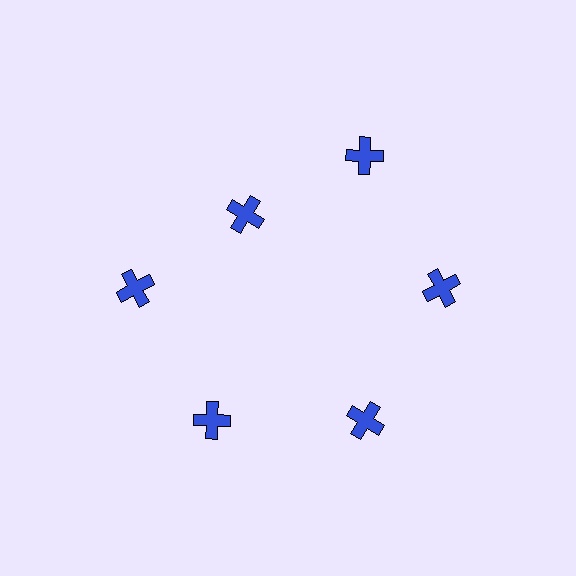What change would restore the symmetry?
The symmetry would be restored by moving it outward, back onto the ring so that all 6 crosses sit at equal angles and equal distance from the center.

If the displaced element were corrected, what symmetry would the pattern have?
It would have 6-fold rotational symmetry — the pattern would map onto itself every 60 degrees.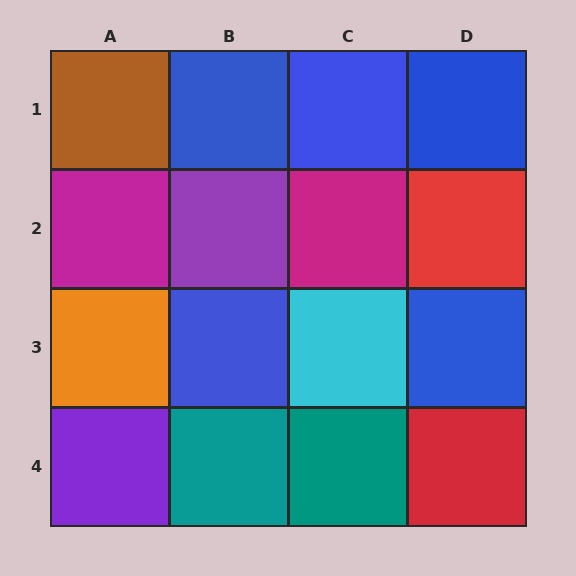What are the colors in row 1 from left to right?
Brown, blue, blue, blue.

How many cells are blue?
5 cells are blue.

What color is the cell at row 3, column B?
Blue.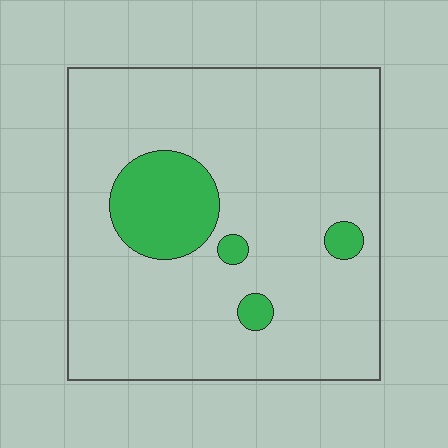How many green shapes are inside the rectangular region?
4.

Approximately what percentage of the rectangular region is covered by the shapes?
Approximately 15%.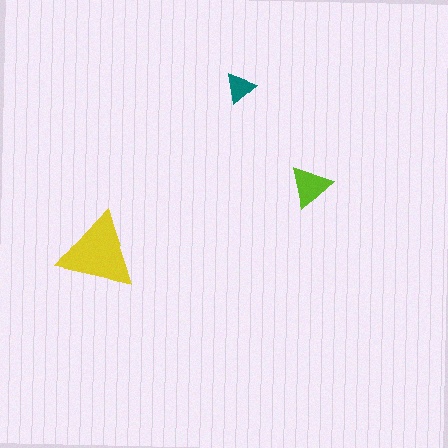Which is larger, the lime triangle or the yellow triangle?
The yellow one.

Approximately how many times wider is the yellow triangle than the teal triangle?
About 2.5 times wider.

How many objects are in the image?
There are 3 objects in the image.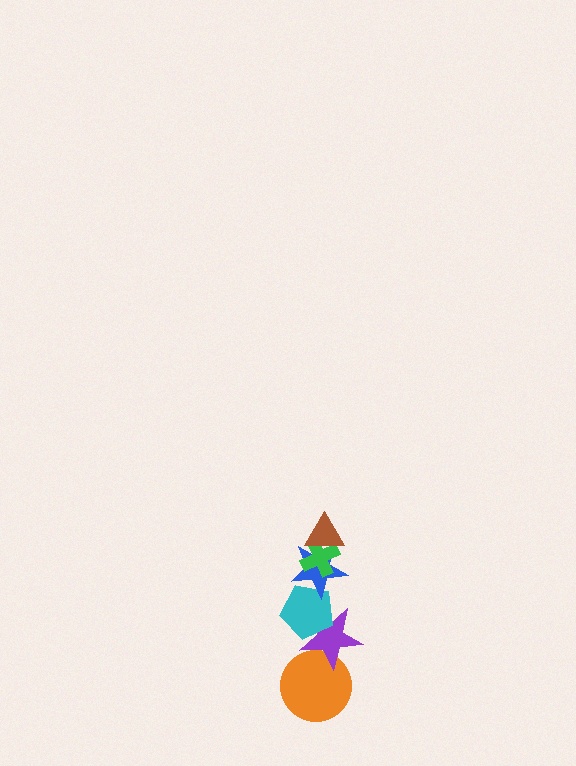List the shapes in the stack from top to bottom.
From top to bottom: the brown triangle, the green cross, the blue star, the cyan pentagon, the purple star, the orange circle.